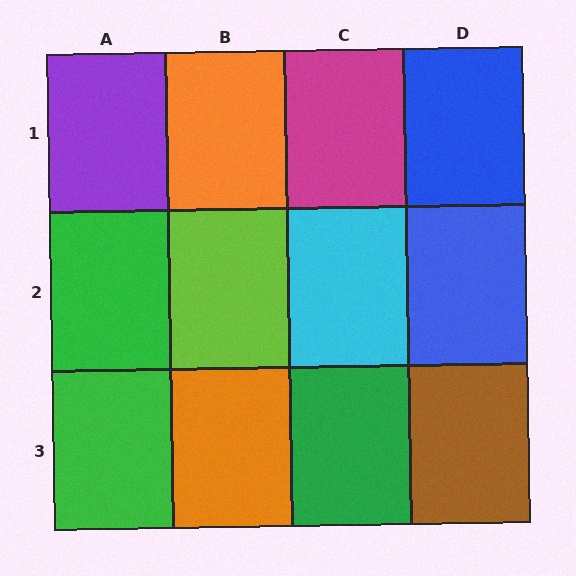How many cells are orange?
2 cells are orange.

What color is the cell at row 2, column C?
Cyan.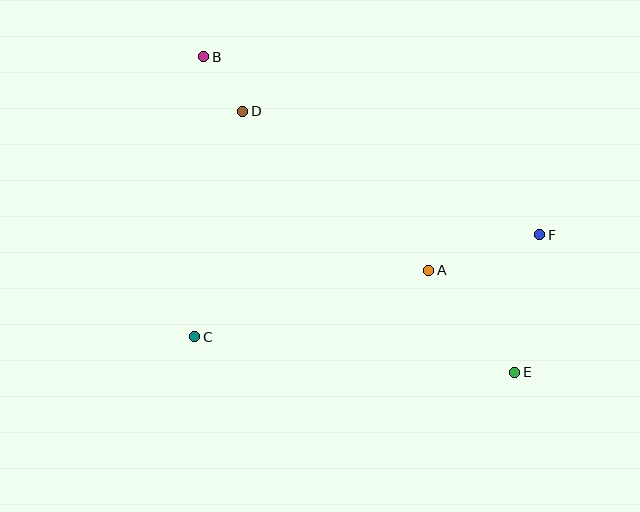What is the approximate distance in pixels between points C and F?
The distance between C and F is approximately 360 pixels.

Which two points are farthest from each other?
Points B and E are farthest from each other.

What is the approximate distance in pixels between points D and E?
The distance between D and E is approximately 377 pixels.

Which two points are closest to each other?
Points B and D are closest to each other.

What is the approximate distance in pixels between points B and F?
The distance between B and F is approximately 380 pixels.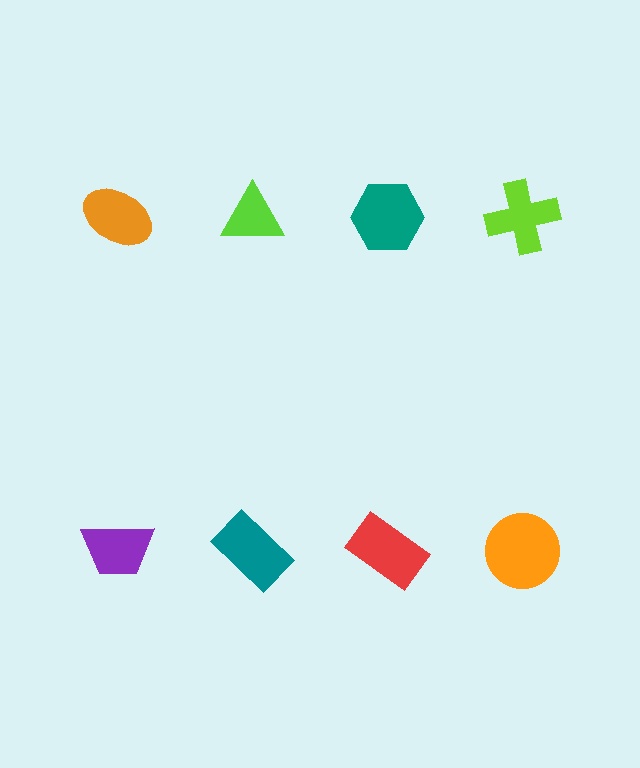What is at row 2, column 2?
A teal rectangle.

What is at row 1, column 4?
A lime cross.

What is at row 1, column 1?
An orange ellipse.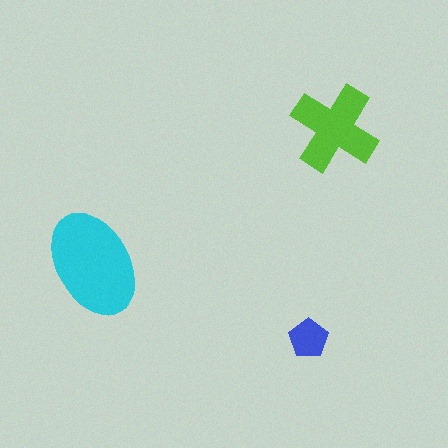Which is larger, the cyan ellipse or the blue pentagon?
The cyan ellipse.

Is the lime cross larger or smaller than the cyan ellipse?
Smaller.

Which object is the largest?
The cyan ellipse.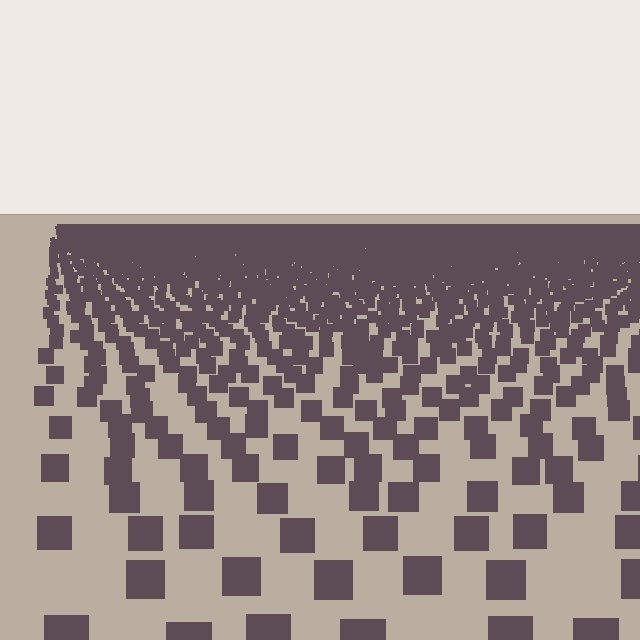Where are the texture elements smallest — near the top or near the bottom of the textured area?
Near the top.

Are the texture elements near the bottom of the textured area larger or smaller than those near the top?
Larger. Near the bottom, elements are closer to the viewer and appear at a bigger on-screen size.